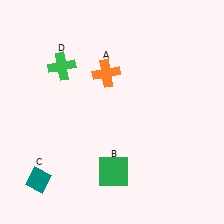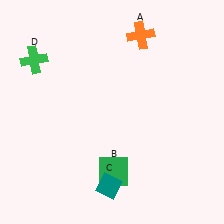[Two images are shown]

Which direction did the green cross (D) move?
The green cross (D) moved left.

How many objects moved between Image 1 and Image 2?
3 objects moved between the two images.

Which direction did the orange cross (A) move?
The orange cross (A) moved up.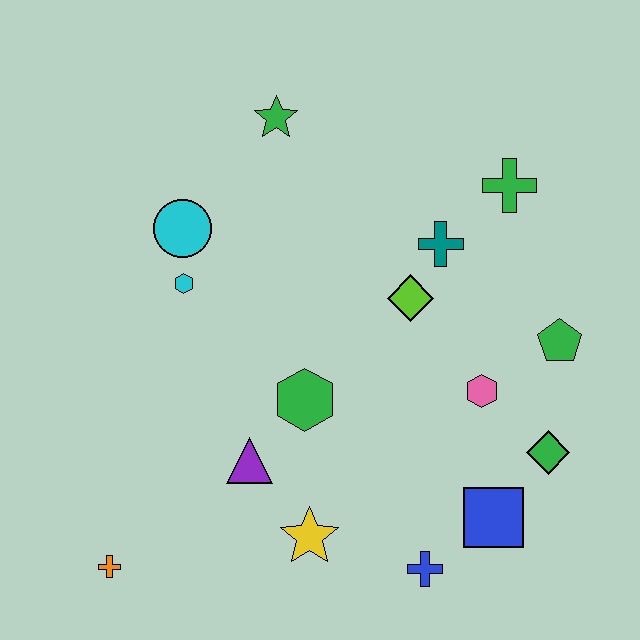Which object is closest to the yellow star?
The purple triangle is closest to the yellow star.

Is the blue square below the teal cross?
Yes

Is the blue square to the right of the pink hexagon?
Yes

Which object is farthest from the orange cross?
The green cross is farthest from the orange cross.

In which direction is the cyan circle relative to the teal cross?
The cyan circle is to the left of the teal cross.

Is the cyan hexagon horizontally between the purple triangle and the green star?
No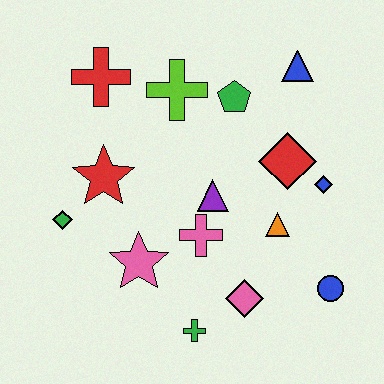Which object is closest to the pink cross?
The purple triangle is closest to the pink cross.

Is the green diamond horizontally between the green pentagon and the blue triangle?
No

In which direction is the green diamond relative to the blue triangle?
The green diamond is to the left of the blue triangle.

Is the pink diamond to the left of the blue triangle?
Yes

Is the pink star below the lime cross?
Yes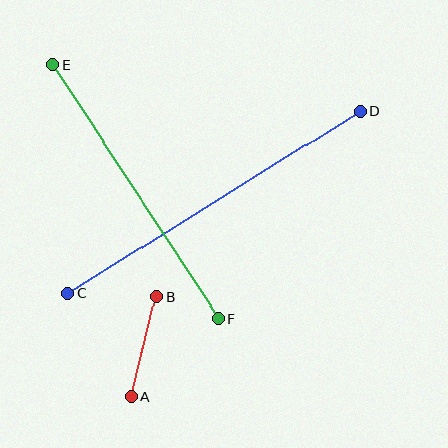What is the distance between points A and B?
The distance is approximately 104 pixels.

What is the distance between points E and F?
The distance is approximately 303 pixels.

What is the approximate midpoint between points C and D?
The midpoint is at approximately (214, 202) pixels.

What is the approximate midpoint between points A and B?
The midpoint is at approximately (144, 346) pixels.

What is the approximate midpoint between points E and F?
The midpoint is at approximately (136, 192) pixels.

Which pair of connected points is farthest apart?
Points C and D are farthest apart.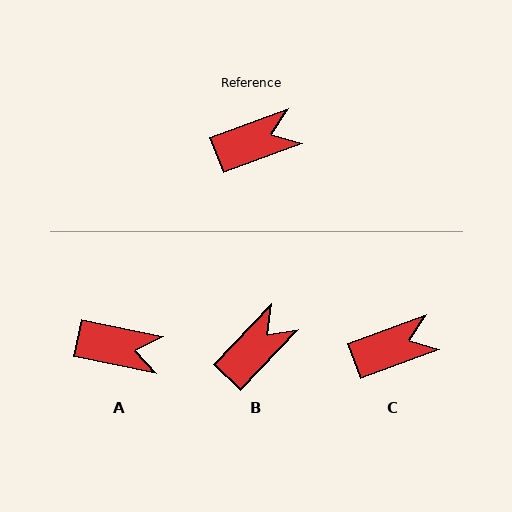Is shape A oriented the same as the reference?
No, it is off by about 32 degrees.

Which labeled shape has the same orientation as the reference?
C.